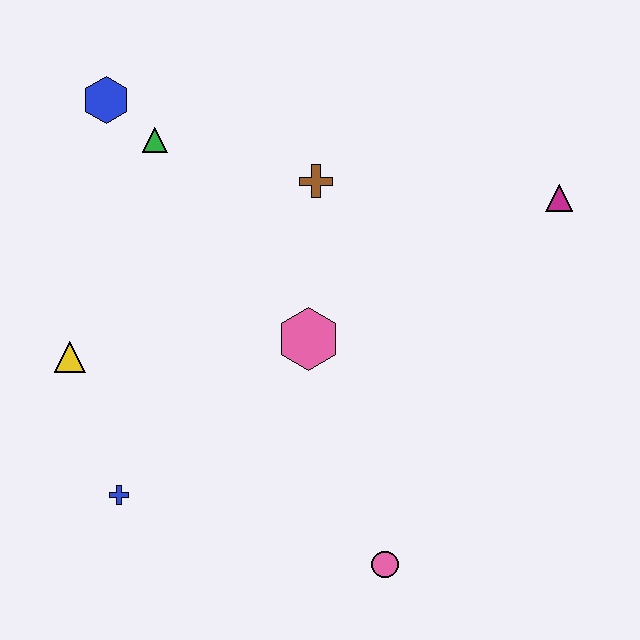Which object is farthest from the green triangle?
The pink circle is farthest from the green triangle.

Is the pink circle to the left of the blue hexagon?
No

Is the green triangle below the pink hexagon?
No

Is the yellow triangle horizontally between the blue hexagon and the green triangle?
No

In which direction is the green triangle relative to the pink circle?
The green triangle is above the pink circle.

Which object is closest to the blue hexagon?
The green triangle is closest to the blue hexagon.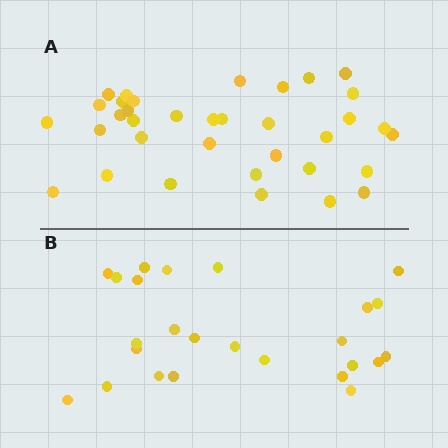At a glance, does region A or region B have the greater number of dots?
Region A (the top region) has more dots.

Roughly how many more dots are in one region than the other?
Region A has roughly 10 or so more dots than region B.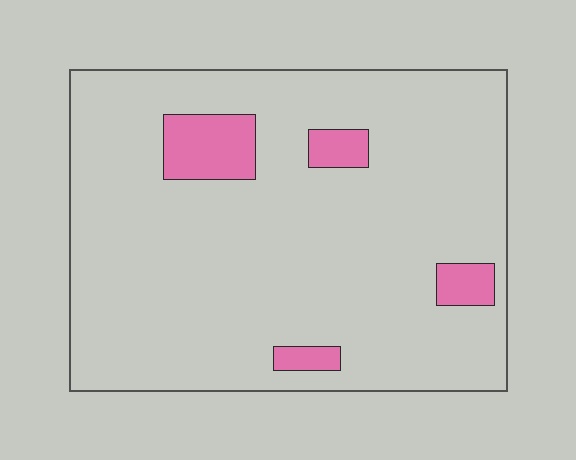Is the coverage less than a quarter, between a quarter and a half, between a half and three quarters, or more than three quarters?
Less than a quarter.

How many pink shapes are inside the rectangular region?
4.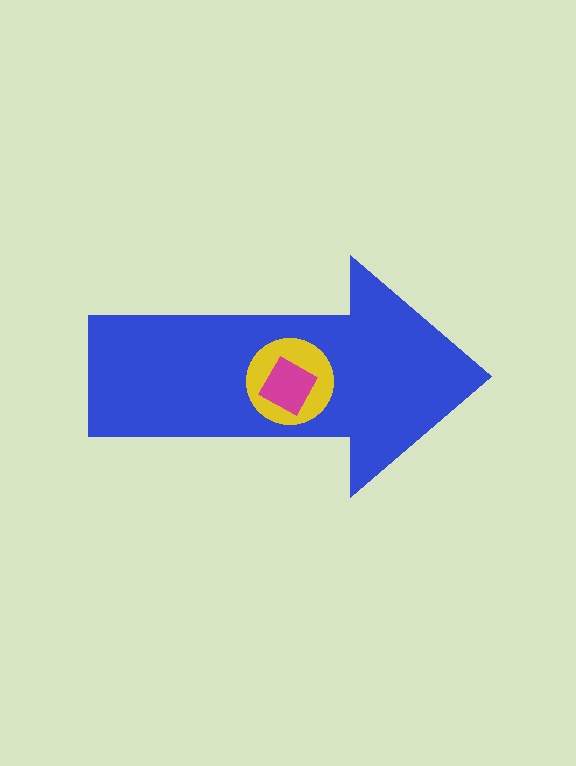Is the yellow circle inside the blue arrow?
Yes.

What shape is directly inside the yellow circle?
The magenta square.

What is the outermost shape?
The blue arrow.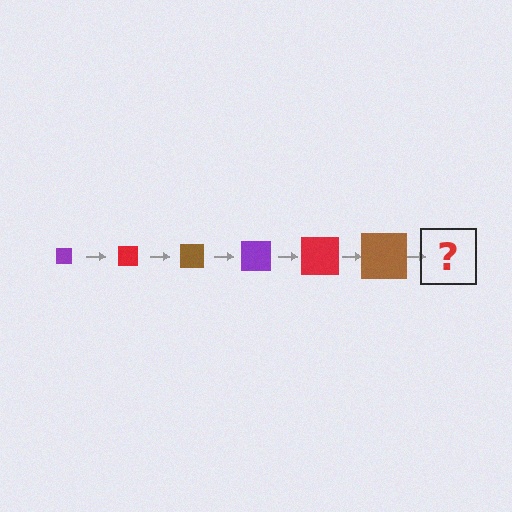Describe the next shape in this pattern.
It should be a purple square, larger than the previous one.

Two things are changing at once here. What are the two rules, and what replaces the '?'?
The two rules are that the square grows larger each step and the color cycles through purple, red, and brown. The '?' should be a purple square, larger than the previous one.